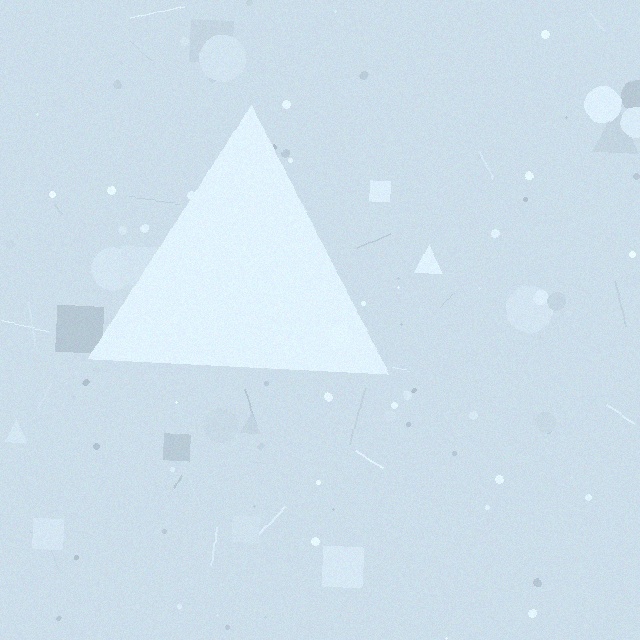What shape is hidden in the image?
A triangle is hidden in the image.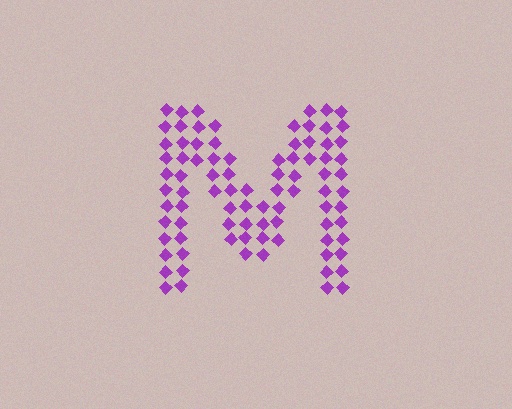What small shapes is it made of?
It is made of small diamonds.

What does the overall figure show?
The overall figure shows the letter M.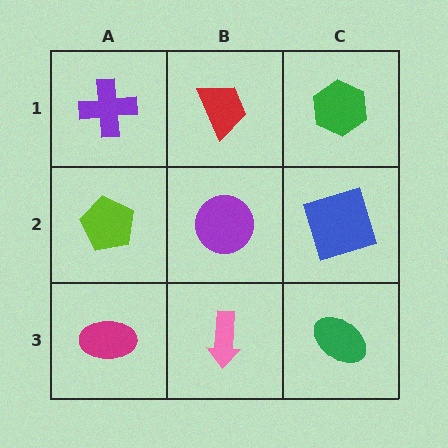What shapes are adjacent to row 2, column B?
A red trapezoid (row 1, column B), a pink arrow (row 3, column B), a lime pentagon (row 2, column A), a blue square (row 2, column C).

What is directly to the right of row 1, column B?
A green hexagon.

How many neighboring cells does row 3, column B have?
3.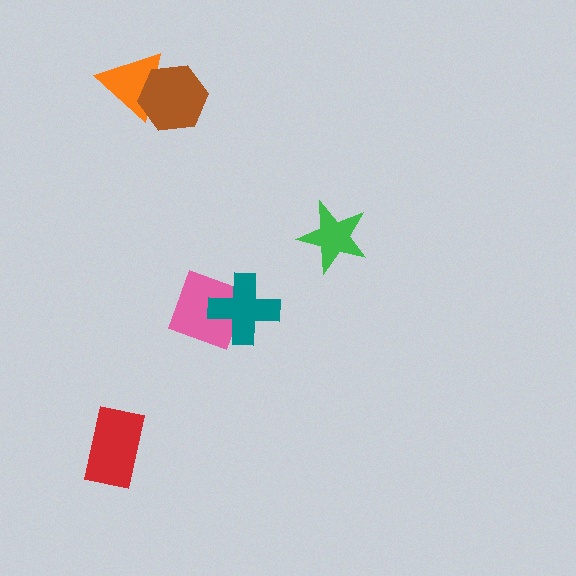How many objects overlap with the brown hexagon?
1 object overlaps with the brown hexagon.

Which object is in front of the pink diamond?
The teal cross is in front of the pink diamond.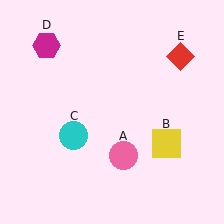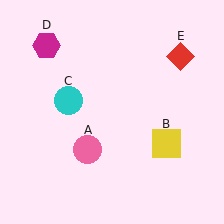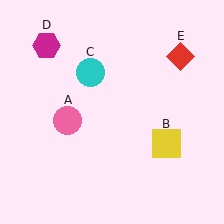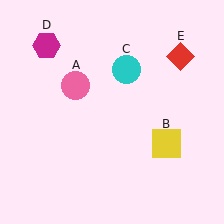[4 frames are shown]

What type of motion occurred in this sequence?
The pink circle (object A), cyan circle (object C) rotated clockwise around the center of the scene.